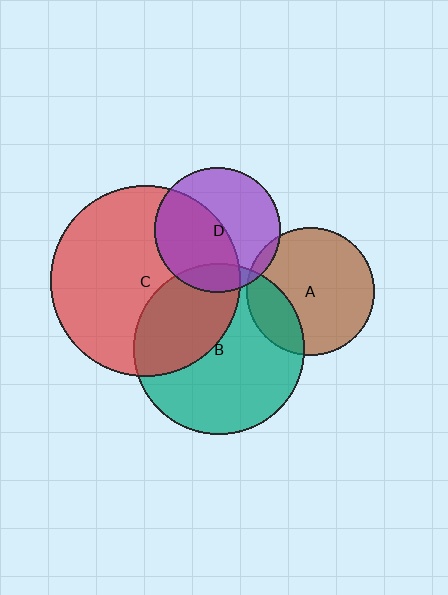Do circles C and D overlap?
Yes.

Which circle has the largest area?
Circle C (red).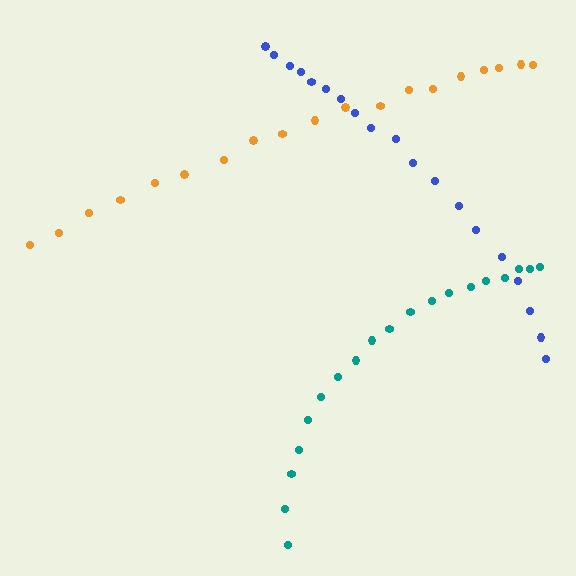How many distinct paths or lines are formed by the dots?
There are 3 distinct paths.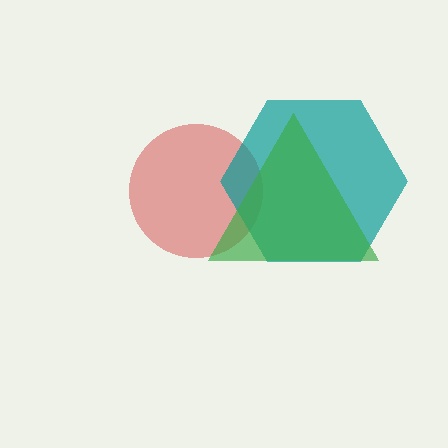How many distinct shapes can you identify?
There are 3 distinct shapes: a red circle, a teal hexagon, a green triangle.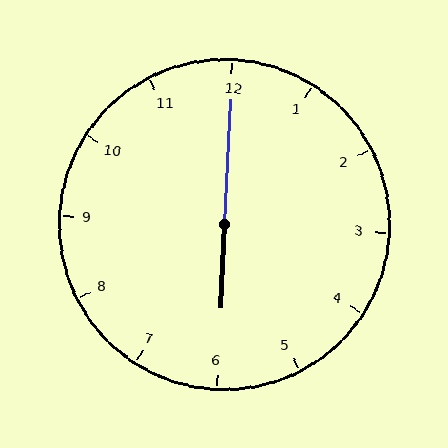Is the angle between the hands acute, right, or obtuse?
It is obtuse.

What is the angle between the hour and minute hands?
Approximately 180 degrees.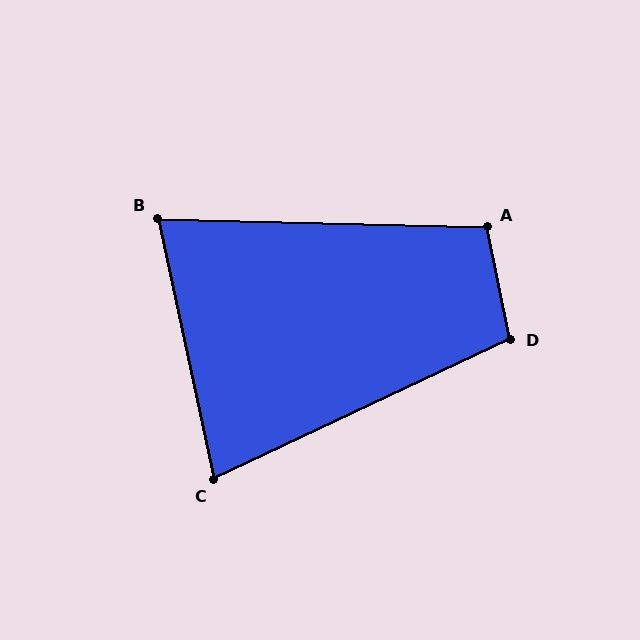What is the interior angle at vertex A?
Approximately 103 degrees (obtuse).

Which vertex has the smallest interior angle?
B, at approximately 76 degrees.